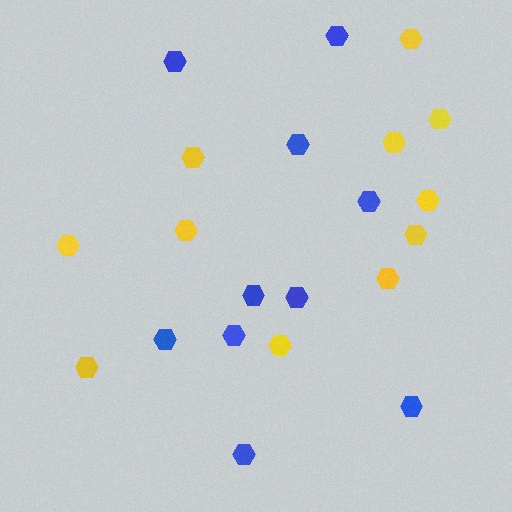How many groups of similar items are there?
There are 2 groups: one group of blue hexagons (10) and one group of yellow hexagons (11).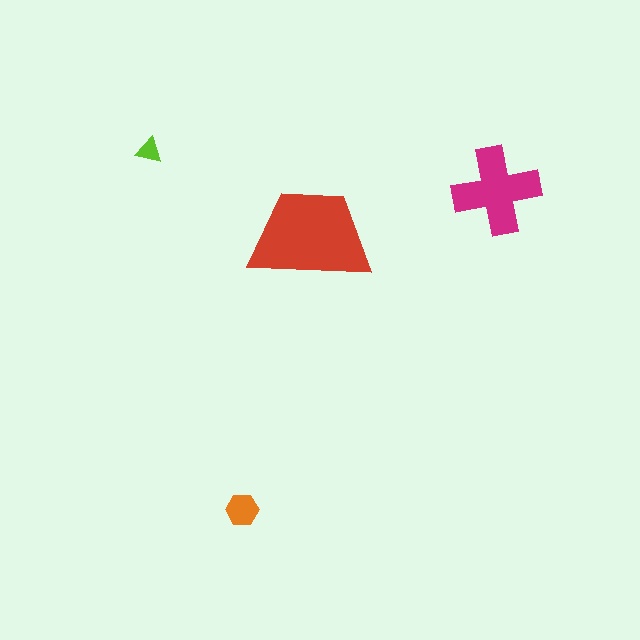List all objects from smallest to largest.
The lime triangle, the orange hexagon, the magenta cross, the red trapezoid.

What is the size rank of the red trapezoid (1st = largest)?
1st.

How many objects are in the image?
There are 4 objects in the image.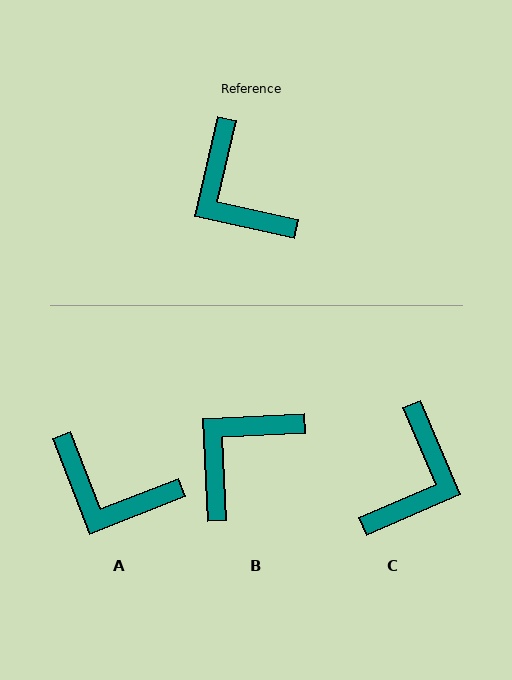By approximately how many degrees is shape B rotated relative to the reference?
Approximately 74 degrees clockwise.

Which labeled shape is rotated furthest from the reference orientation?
C, about 126 degrees away.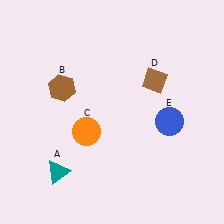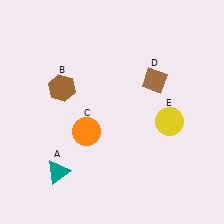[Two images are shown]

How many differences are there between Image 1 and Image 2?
There is 1 difference between the two images.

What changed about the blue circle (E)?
In Image 1, E is blue. In Image 2, it changed to yellow.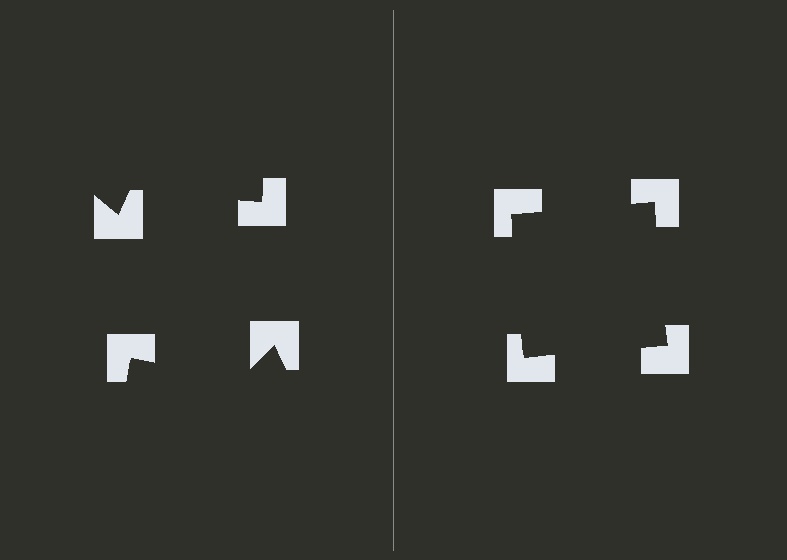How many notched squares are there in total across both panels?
8 — 4 on each side.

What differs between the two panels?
The notched squares are positioned identically on both sides; only the wedge orientations differ. On the right they align to a square; on the left they are misaligned.